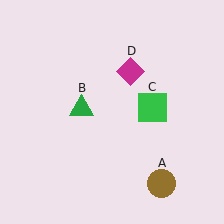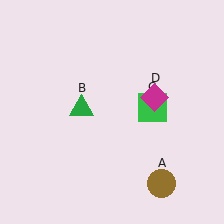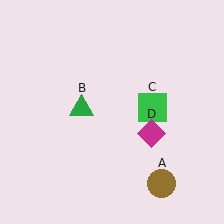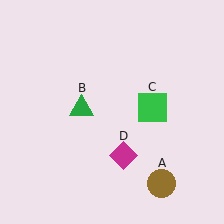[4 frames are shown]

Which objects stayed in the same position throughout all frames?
Brown circle (object A) and green triangle (object B) and green square (object C) remained stationary.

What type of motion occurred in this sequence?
The magenta diamond (object D) rotated clockwise around the center of the scene.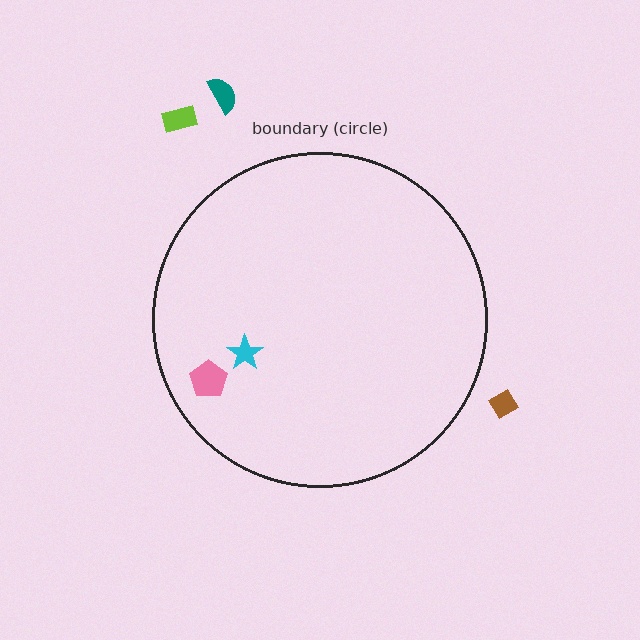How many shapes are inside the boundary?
2 inside, 3 outside.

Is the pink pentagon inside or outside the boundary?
Inside.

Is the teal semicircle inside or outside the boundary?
Outside.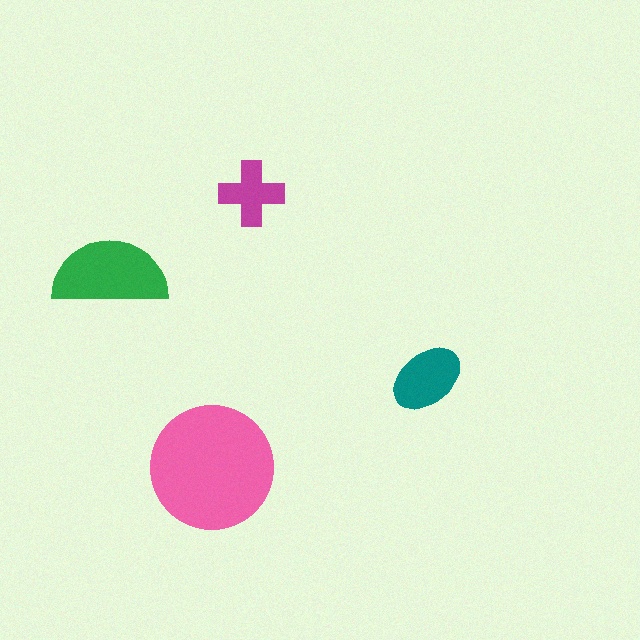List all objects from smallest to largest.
The magenta cross, the teal ellipse, the green semicircle, the pink circle.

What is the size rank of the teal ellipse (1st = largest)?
3rd.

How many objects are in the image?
There are 4 objects in the image.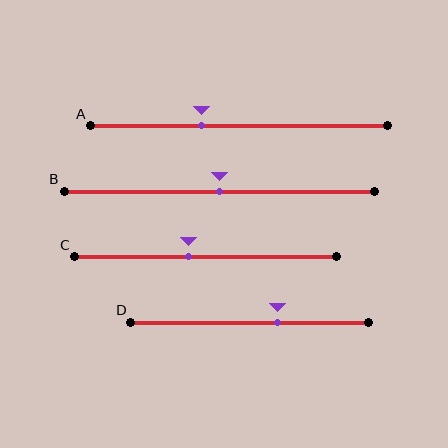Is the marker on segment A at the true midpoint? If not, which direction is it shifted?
No, the marker on segment A is shifted to the left by about 12% of the segment length.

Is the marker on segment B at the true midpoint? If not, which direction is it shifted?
Yes, the marker on segment B is at the true midpoint.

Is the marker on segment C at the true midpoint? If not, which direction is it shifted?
No, the marker on segment C is shifted to the left by about 7% of the segment length.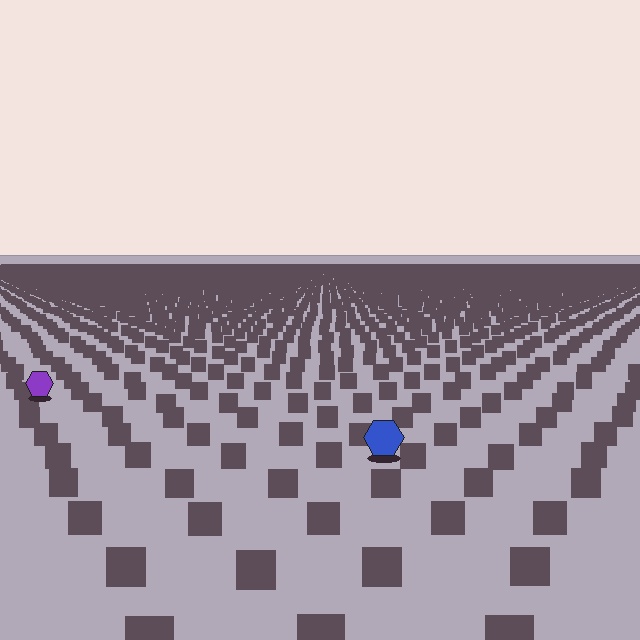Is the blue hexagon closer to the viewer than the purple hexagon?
Yes. The blue hexagon is closer — you can tell from the texture gradient: the ground texture is coarser near it.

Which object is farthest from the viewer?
The purple hexagon is farthest from the viewer. It appears smaller and the ground texture around it is denser.